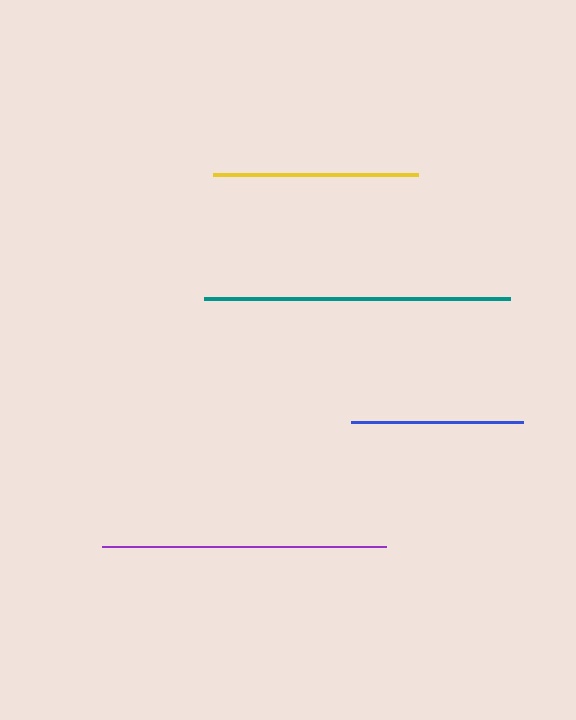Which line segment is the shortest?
The blue line is the shortest at approximately 173 pixels.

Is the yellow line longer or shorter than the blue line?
The yellow line is longer than the blue line.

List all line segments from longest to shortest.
From longest to shortest: teal, purple, yellow, blue.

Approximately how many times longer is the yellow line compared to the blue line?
The yellow line is approximately 1.2 times the length of the blue line.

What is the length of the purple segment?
The purple segment is approximately 284 pixels long.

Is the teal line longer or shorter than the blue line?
The teal line is longer than the blue line.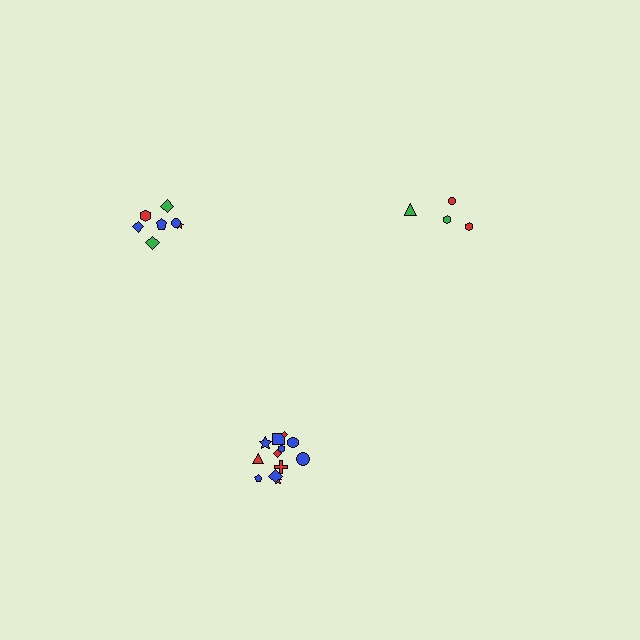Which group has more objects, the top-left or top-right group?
The top-left group.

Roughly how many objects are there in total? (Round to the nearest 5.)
Roughly 25 objects in total.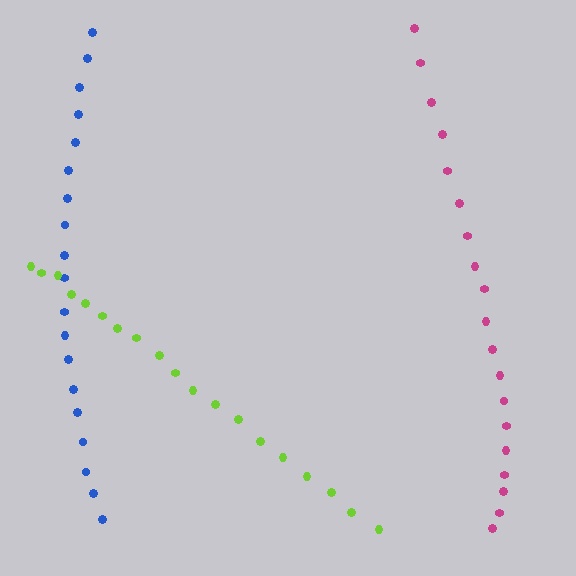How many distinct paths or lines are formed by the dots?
There are 3 distinct paths.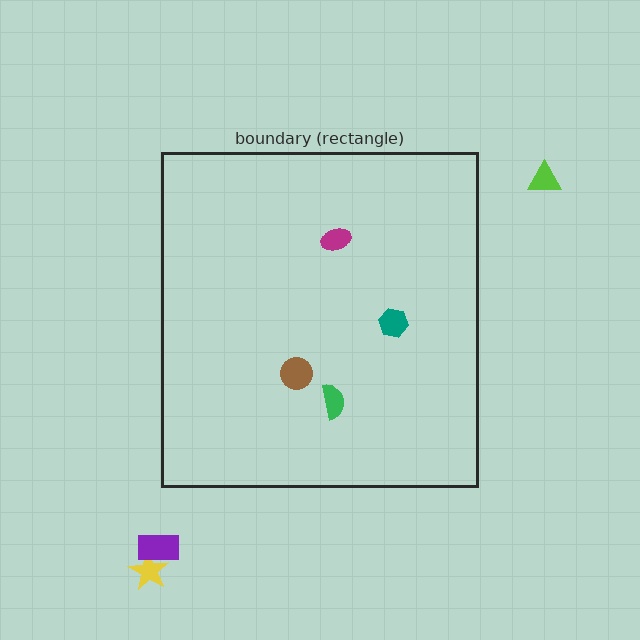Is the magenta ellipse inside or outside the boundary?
Inside.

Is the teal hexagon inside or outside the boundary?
Inside.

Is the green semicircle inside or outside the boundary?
Inside.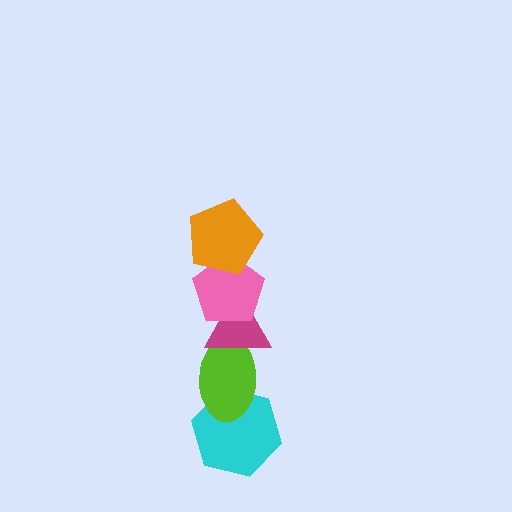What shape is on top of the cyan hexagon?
The lime ellipse is on top of the cyan hexagon.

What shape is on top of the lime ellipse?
The magenta triangle is on top of the lime ellipse.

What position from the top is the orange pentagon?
The orange pentagon is 1st from the top.